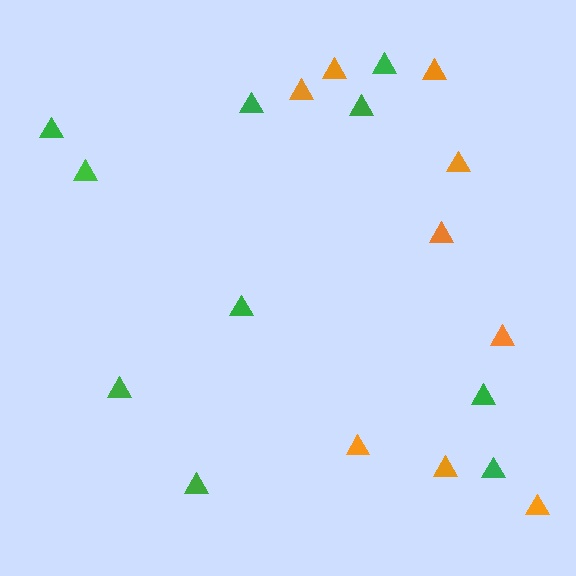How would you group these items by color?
There are 2 groups: one group of orange triangles (9) and one group of green triangles (10).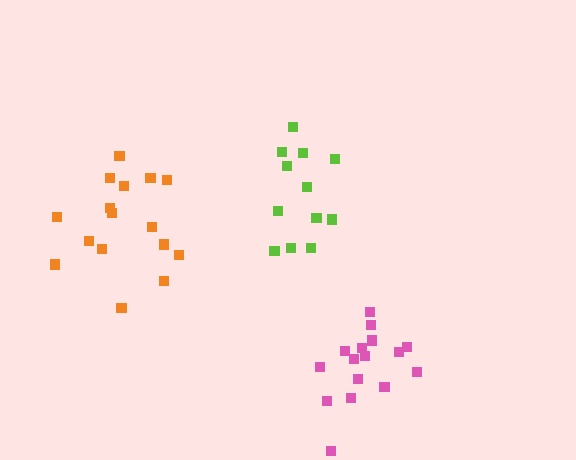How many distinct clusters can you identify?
There are 3 distinct clusters.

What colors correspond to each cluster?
The clusters are colored: orange, lime, pink.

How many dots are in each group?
Group 1: 16 dots, Group 2: 12 dots, Group 3: 16 dots (44 total).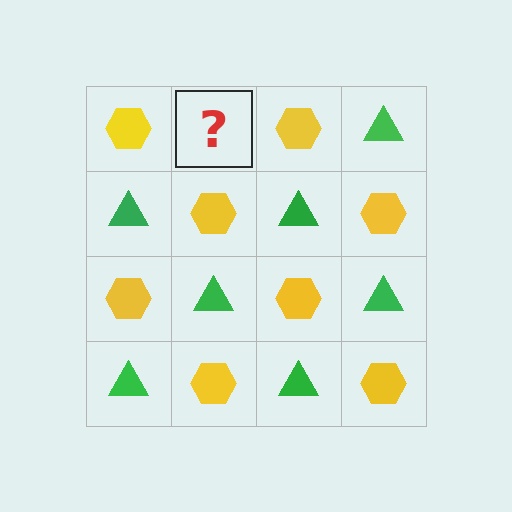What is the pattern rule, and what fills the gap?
The rule is that it alternates yellow hexagon and green triangle in a checkerboard pattern. The gap should be filled with a green triangle.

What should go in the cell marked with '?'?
The missing cell should contain a green triangle.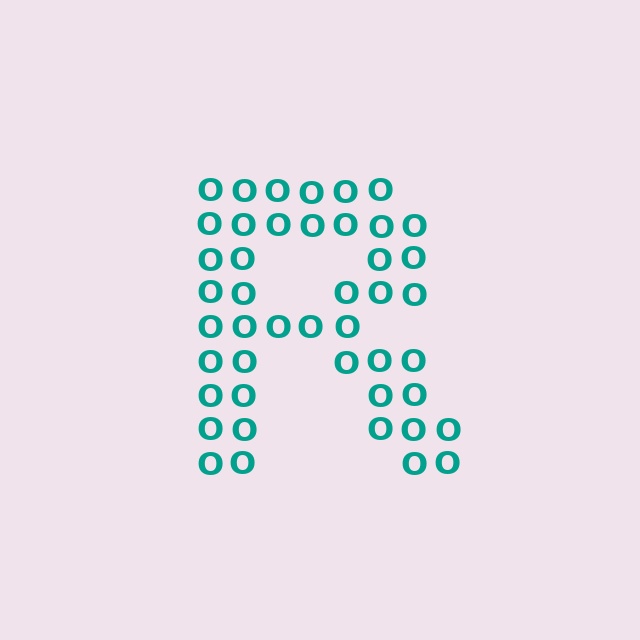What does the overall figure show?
The overall figure shows the letter R.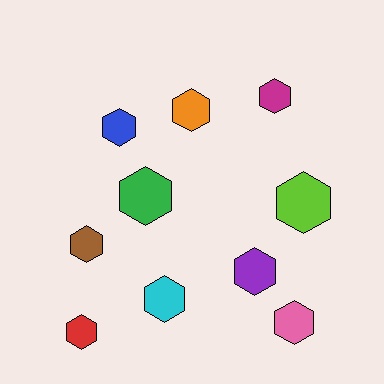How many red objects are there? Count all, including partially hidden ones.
There is 1 red object.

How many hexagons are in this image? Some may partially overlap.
There are 10 hexagons.